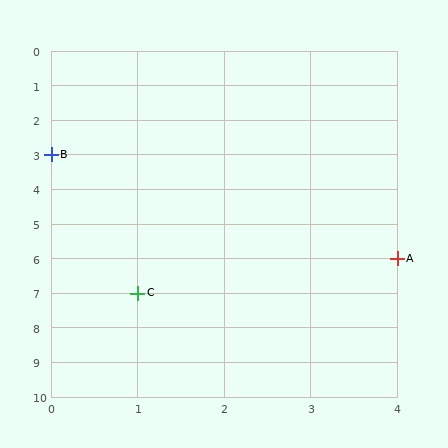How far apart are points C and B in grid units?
Points C and B are 1 column and 4 rows apart (about 4.1 grid units diagonally).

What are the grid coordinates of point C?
Point C is at grid coordinates (1, 7).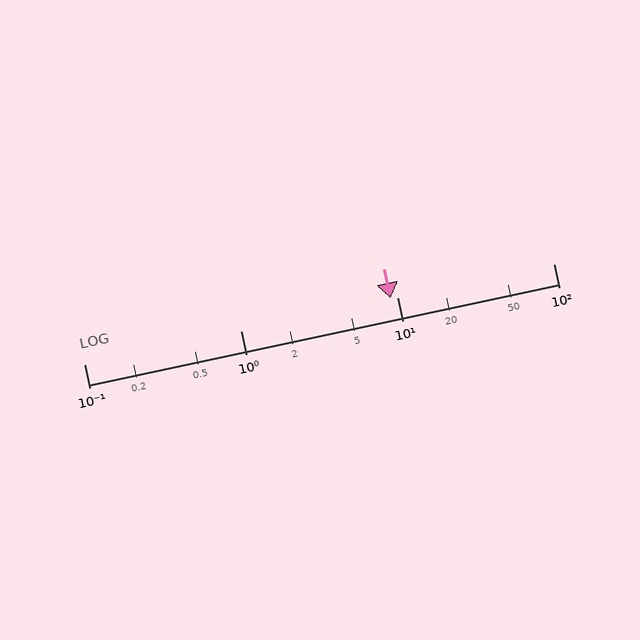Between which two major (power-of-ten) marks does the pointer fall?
The pointer is between 1 and 10.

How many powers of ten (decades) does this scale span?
The scale spans 3 decades, from 0.1 to 100.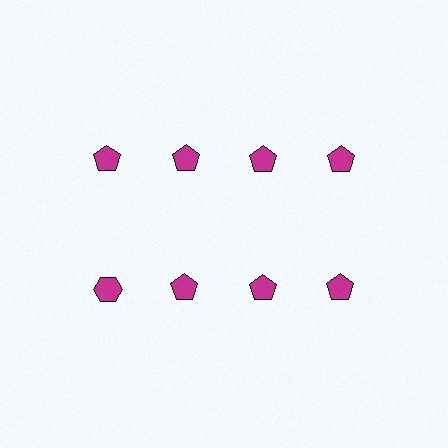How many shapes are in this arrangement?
There are 8 shapes arranged in a grid pattern.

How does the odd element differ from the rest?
It has a different shape: hexagon instead of pentagon.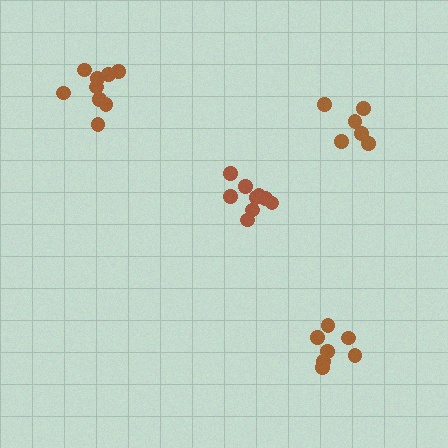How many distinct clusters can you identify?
There are 4 distinct clusters.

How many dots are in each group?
Group 1: 6 dots, Group 2: 9 dots, Group 3: 7 dots, Group 4: 9 dots (31 total).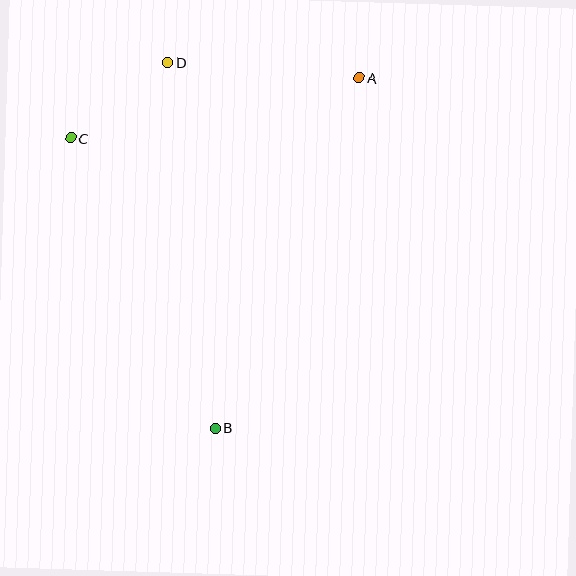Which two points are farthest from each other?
Points A and B are farthest from each other.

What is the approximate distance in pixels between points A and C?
The distance between A and C is approximately 295 pixels.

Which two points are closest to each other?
Points C and D are closest to each other.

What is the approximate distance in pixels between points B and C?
The distance between B and C is approximately 324 pixels.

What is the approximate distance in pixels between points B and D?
The distance between B and D is approximately 368 pixels.